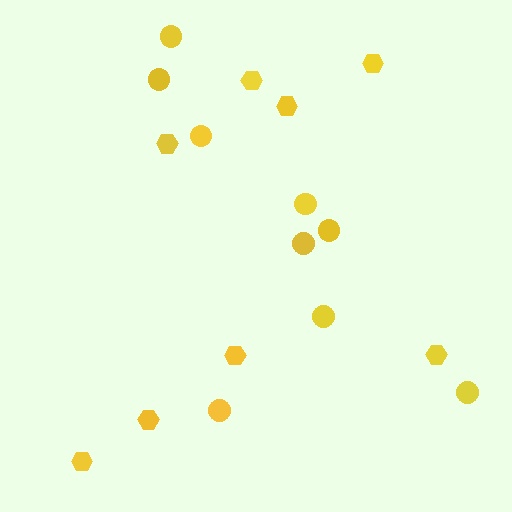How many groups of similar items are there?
There are 2 groups: one group of circles (9) and one group of hexagons (8).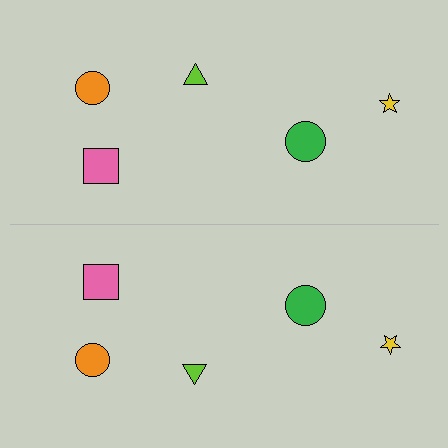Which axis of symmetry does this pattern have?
The pattern has a horizontal axis of symmetry running through the center of the image.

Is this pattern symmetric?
Yes, this pattern has bilateral (reflection) symmetry.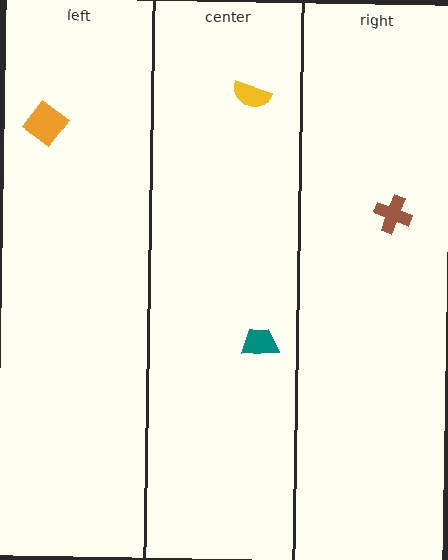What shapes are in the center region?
The yellow semicircle, the teal trapezoid.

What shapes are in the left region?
The orange diamond.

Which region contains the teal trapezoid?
The center region.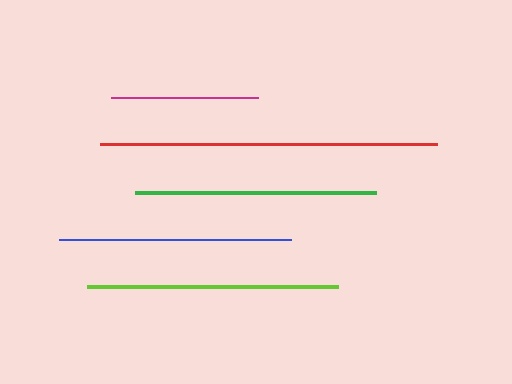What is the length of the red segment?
The red segment is approximately 337 pixels long.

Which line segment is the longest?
The red line is the longest at approximately 337 pixels.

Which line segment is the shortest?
The magenta line is the shortest at approximately 147 pixels.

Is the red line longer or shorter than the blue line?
The red line is longer than the blue line.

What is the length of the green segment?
The green segment is approximately 241 pixels long.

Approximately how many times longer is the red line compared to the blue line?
The red line is approximately 1.5 times the length of the blue line.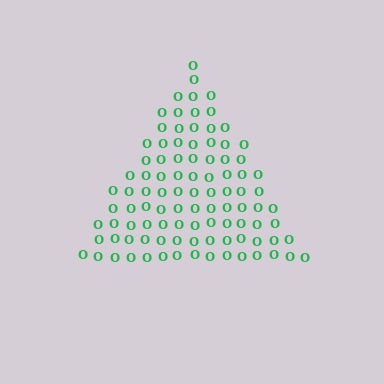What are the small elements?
The small elements are letter O's.